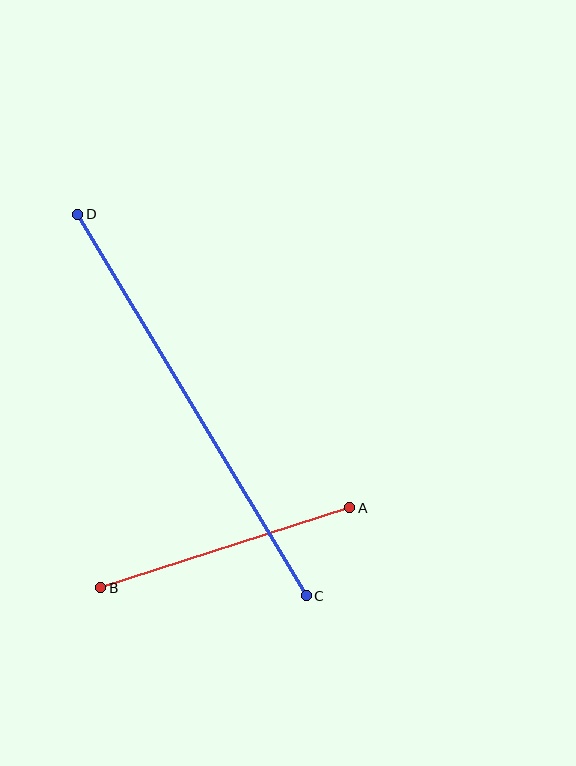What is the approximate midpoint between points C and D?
The midpoint is at approximately (192, 405) pixels.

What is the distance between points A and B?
The distance is approximately 262 pixels.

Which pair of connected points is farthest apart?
Points C and D are farthest apart.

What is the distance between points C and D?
The distance is approximately 445 pixels.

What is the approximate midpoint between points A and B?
The midpoint is at approximately (225, 548) pixels.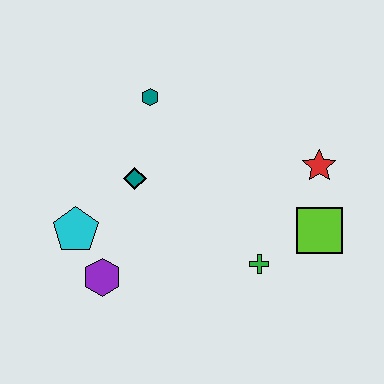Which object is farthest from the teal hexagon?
The lime square is farthest from the teal hexagon.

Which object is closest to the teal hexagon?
The teal diamond is closest to the teal hexagon.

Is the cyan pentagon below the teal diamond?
Yes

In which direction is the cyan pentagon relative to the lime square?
The cyan pentagon is to the left of the lime square.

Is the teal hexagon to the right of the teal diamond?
Yes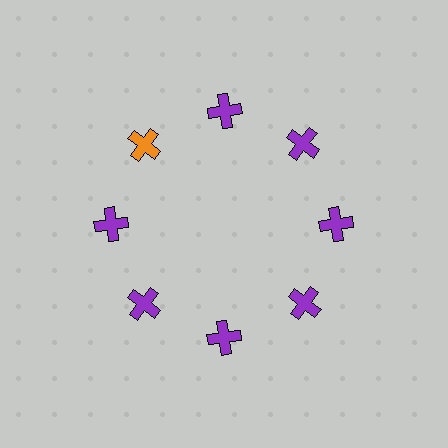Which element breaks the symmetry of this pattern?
The orange cross at roughly the 10 o'clock position breaks the symmetry. All other shapes are purple crosses.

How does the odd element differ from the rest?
It has a different color: orange instead of purple.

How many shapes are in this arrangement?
There are 8 shapes arranged in a ring pattern.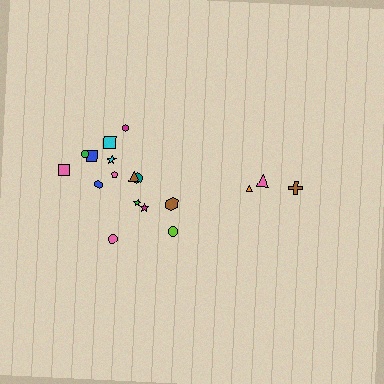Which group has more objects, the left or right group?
The left group.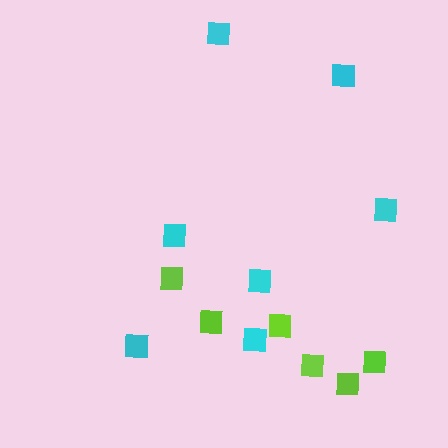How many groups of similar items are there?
There are 2 groups: one group of lime squares (6) and one group of cyan squares (7).